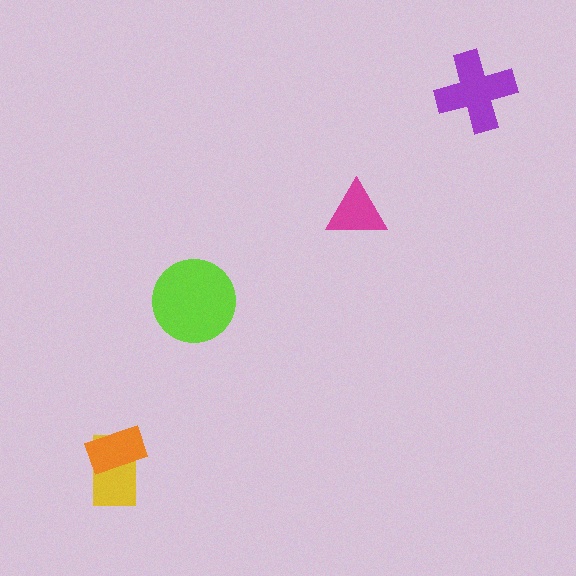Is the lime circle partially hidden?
No, no other shape covers it.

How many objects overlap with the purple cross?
0 objects overlap with the purple cross.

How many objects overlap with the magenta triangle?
0 objects overlap with the magenta triangle.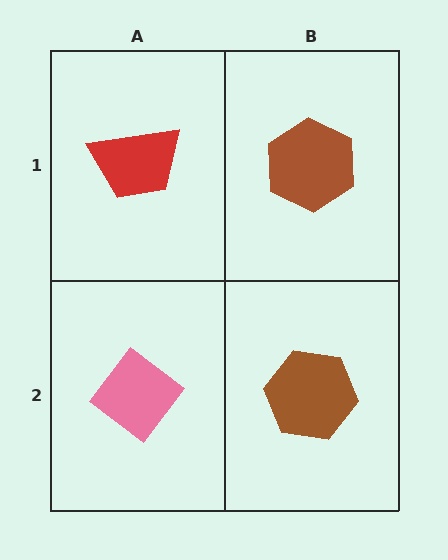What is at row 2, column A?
A pink diamond.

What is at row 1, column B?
A brown hexagon.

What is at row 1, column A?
A red trapezoid.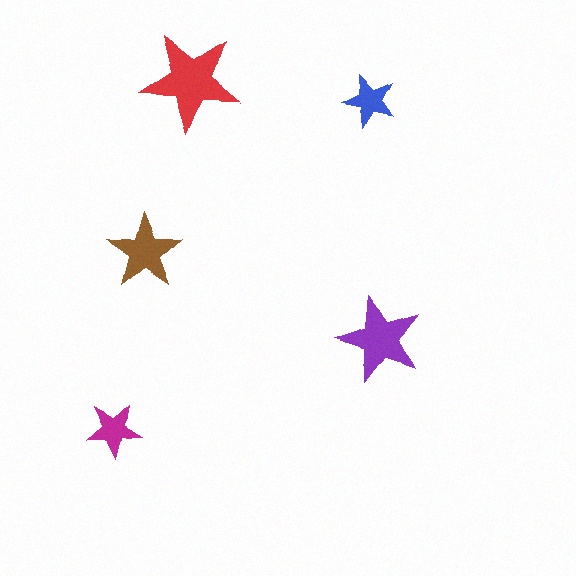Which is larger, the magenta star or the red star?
The red one.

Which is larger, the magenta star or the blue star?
The magenta one.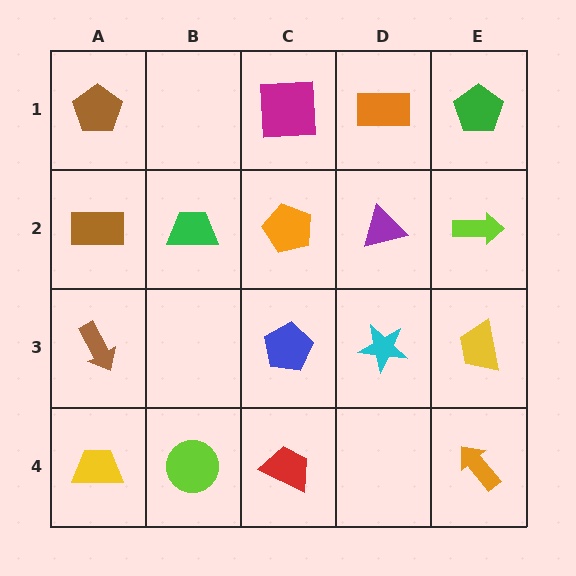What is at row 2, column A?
A brown rectangle.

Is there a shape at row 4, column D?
No, that cell is empty.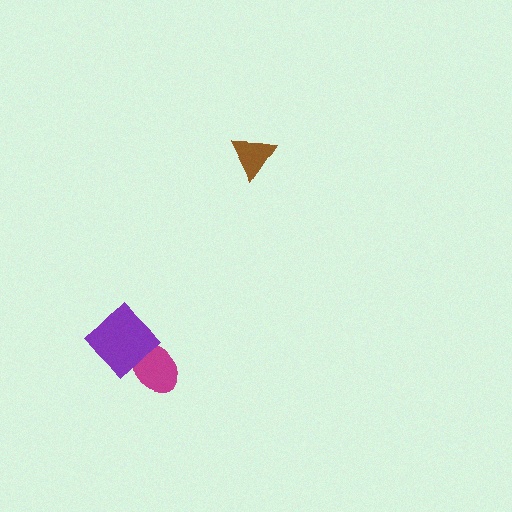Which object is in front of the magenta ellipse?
The purple diamond is in front of the magenta ellipse.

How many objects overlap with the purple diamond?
1 object overlaps with the purple diamond.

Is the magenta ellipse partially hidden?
Yes, it is partially covered by another shape.